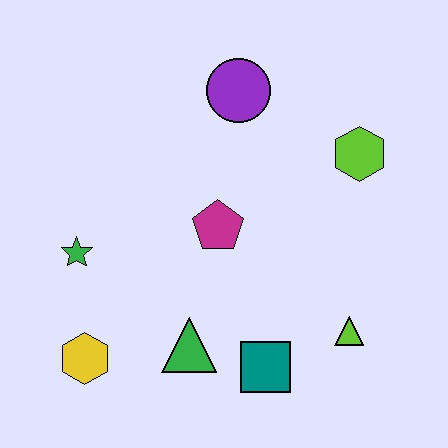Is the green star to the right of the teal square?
No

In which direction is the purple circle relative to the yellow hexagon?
The purple circle is above the yellow hexagon.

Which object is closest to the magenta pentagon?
The green triangle is closest to the magenta pentagon.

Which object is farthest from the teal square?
The purple circle is farthest from the teal square.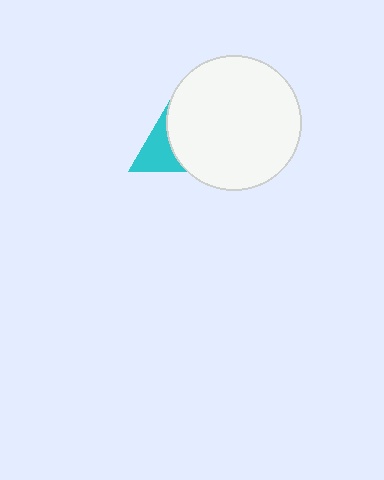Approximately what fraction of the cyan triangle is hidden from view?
Roughly 56% of the cyan triangle is hidden behind the white circle.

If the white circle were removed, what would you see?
You would see the complete cyan triangle.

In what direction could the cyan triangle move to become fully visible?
The cyan triangle could move left. That would shift it out from behind the white circle entirely.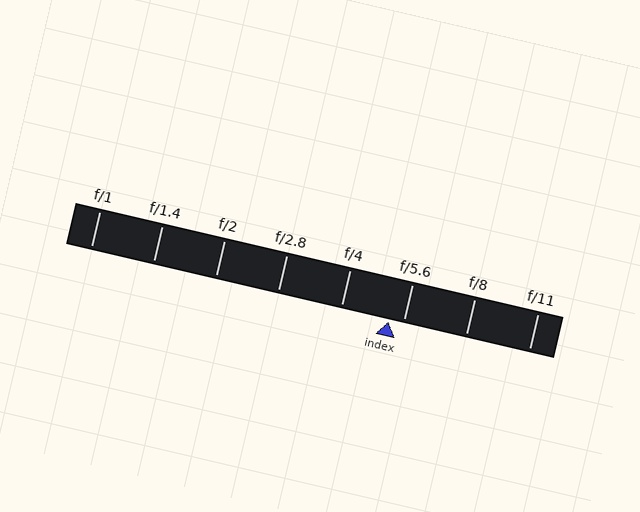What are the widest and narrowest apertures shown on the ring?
The widest aperture shown is f/1 and the narrowest is f/11.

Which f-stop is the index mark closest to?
The index mark is closest to f/5.6.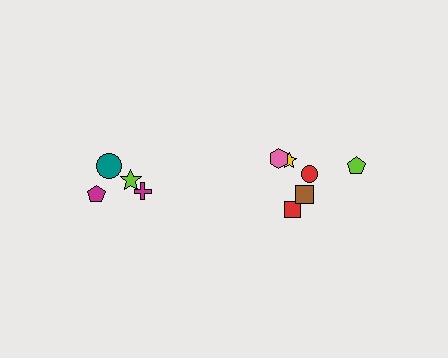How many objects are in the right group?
There are 6 objects.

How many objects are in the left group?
There are 4 objects.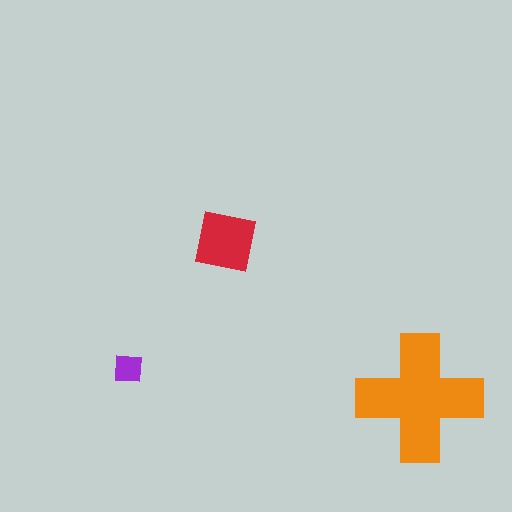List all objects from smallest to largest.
The purple square, the red square, the orange cross.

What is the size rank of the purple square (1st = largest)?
3rd.